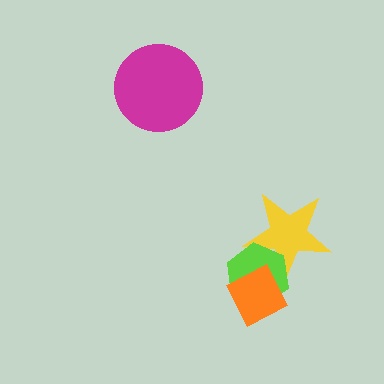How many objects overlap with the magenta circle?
0 objects overlap with the magenta circle.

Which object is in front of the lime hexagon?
The orange diamond is in front of the lime hexagon.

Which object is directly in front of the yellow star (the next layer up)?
The lime hexagon is directly in front of the yellow star.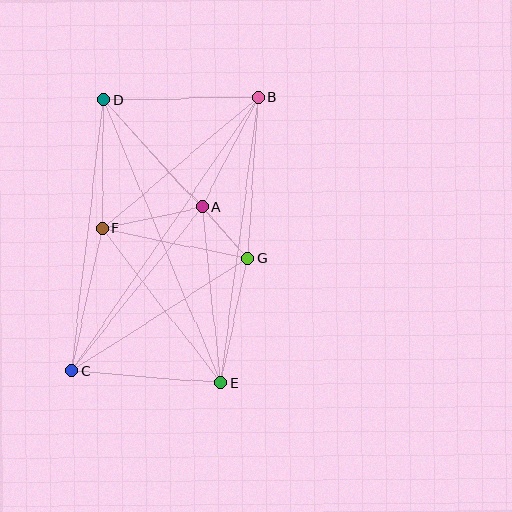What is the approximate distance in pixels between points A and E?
The distance between A and E is approximately 177 pixels.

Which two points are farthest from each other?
Points B and C are farthest from each other.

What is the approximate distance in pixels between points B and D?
The distance between B and D is approximately 155 pixels.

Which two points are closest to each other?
Points A and G are closest to each other.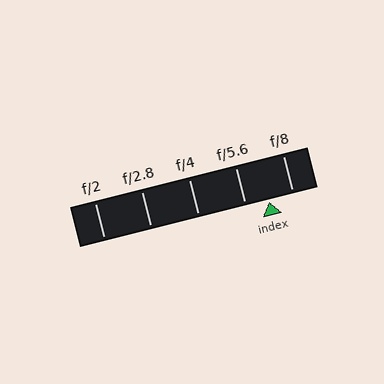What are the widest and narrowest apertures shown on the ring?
The widest aperture shown is f/2 and the narrowest is f/8.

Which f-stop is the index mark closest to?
The index mark is closest to f/5.6.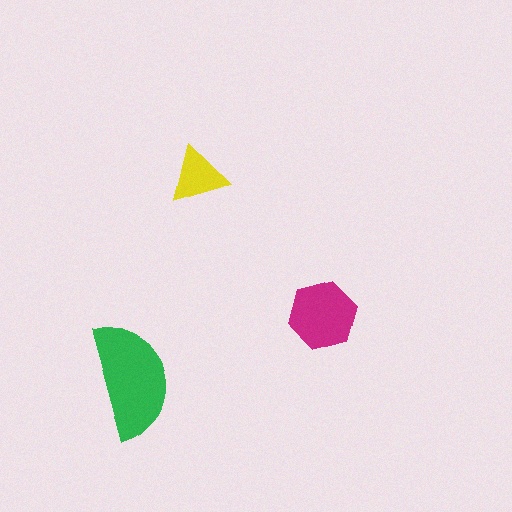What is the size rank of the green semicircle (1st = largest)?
1st.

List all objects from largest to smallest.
The green semicircle, the magenta hexagon, the yellow triangle.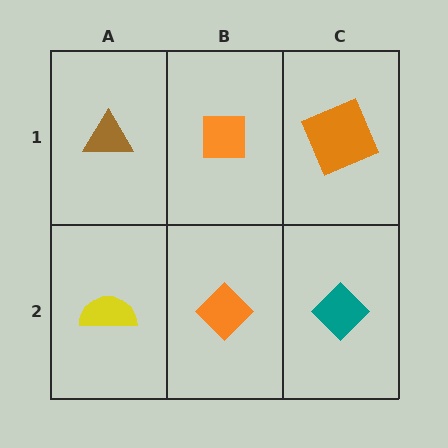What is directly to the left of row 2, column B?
A yellow semicircle.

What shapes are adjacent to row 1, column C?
A teal diamond (row 2, column C), an orange square (row 1, column B).